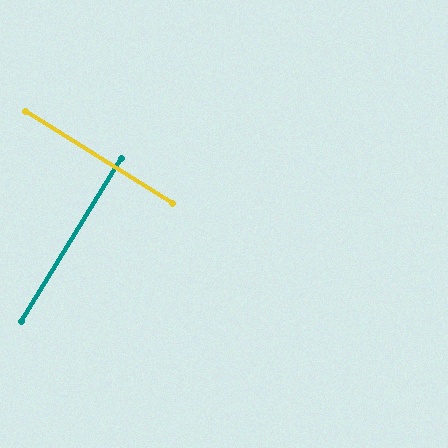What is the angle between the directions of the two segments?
Approximately 90 degrees.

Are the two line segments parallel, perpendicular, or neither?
Perpendicular — they meet at approximately 90°.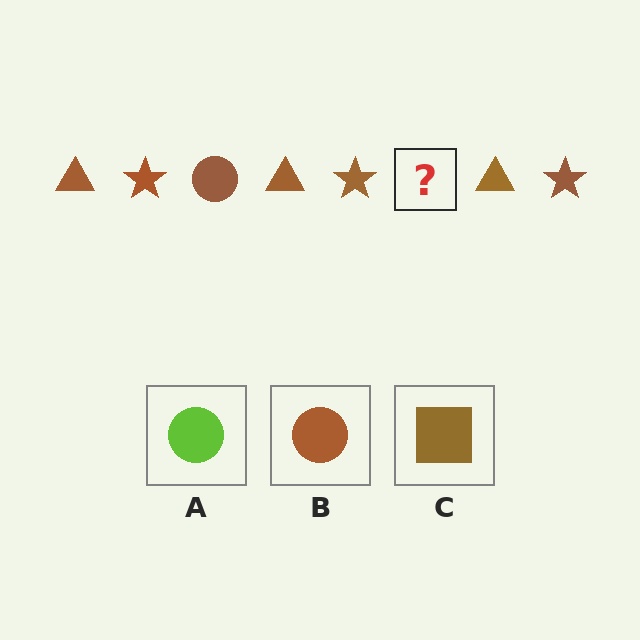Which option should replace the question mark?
Option B.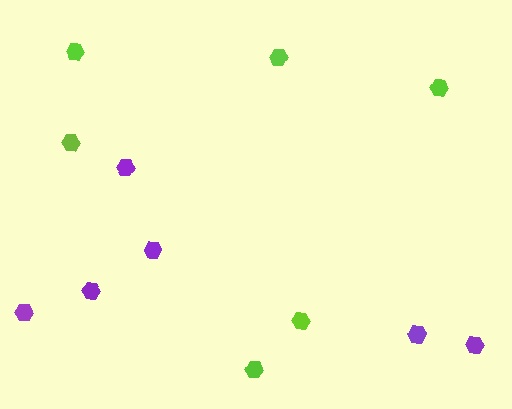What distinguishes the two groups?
There are 2 groups: one group of lime hexagons (6) and one group of purple hexagons (6).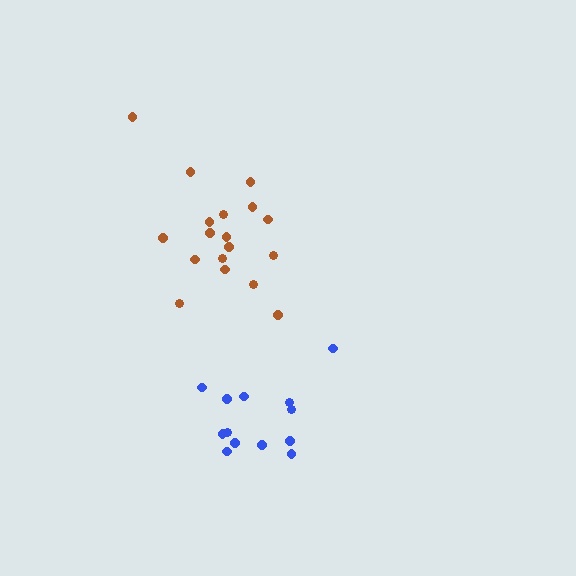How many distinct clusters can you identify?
There are 2 distinct clusters.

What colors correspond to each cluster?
The clusters are colored: blue, brown.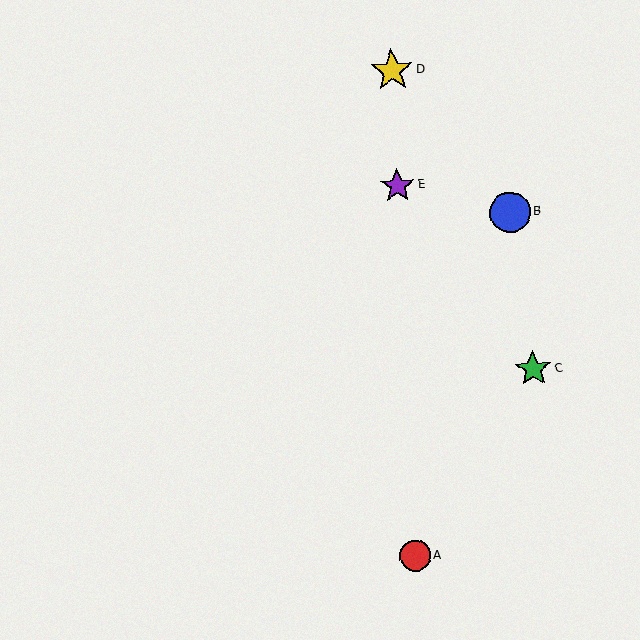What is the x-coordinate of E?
Object E is at x≈397.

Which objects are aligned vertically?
Objects A, D, E are aligned vertically.